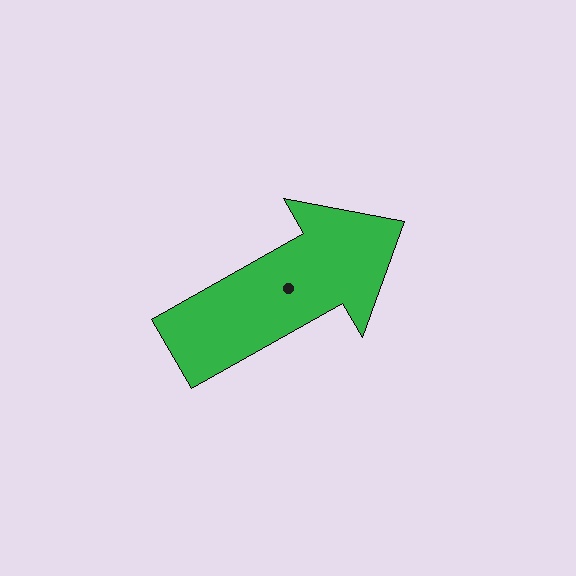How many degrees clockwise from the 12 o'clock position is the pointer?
Approximately 60 degrees.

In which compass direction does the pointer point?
Northeast.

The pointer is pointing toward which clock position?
Roughly 2 o'clock.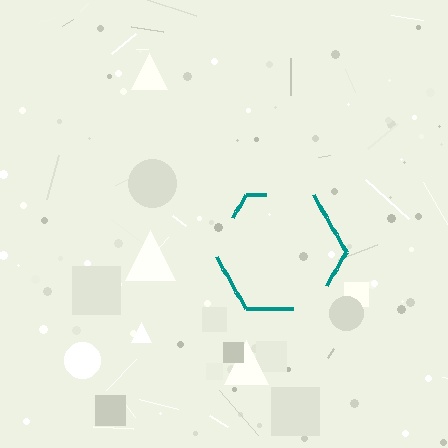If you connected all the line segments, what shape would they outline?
They would outline a hexagon.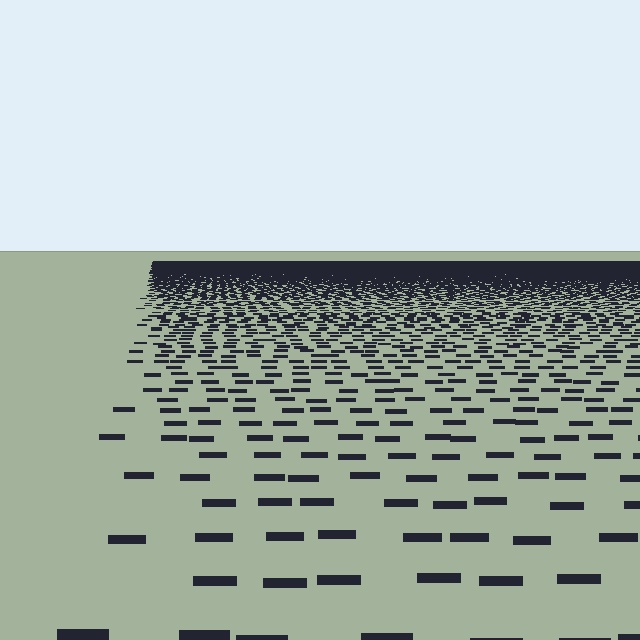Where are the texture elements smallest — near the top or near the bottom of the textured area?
Near the top.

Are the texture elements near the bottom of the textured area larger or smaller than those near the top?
Larger. Near the bottom, elements are closer to the viewer and appear at a bigger on-screen size.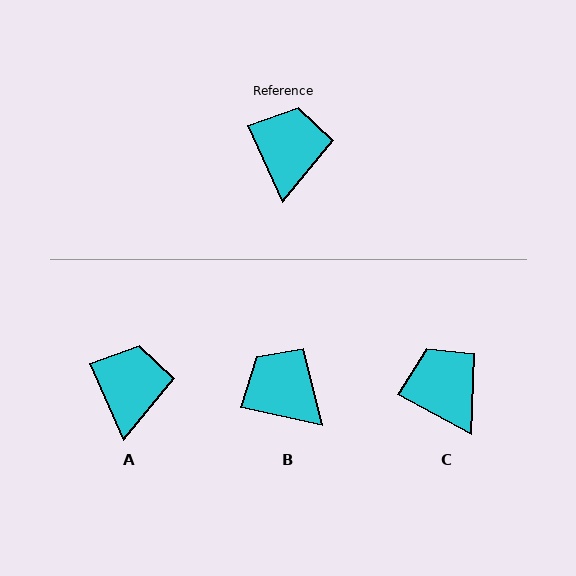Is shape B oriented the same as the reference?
No, it is off by about 53 degrees.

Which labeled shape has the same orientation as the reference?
A.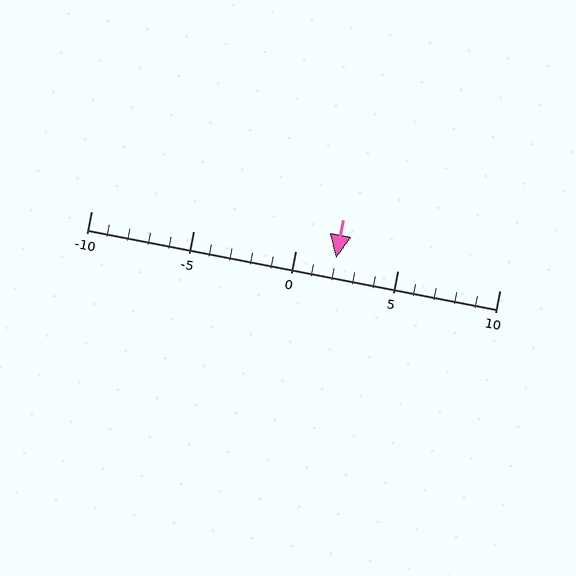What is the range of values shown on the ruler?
The ruler shows values from -10 to 10.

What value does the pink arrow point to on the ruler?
The pink arrow points to approximately 2.